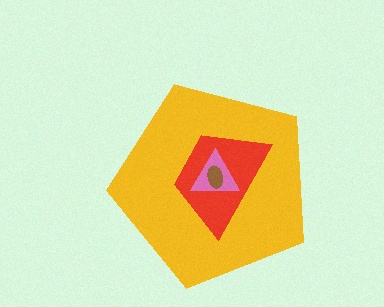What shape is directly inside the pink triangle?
The brown ellipse.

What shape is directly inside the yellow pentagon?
The red trapezoid.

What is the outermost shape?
The yellow pentagon.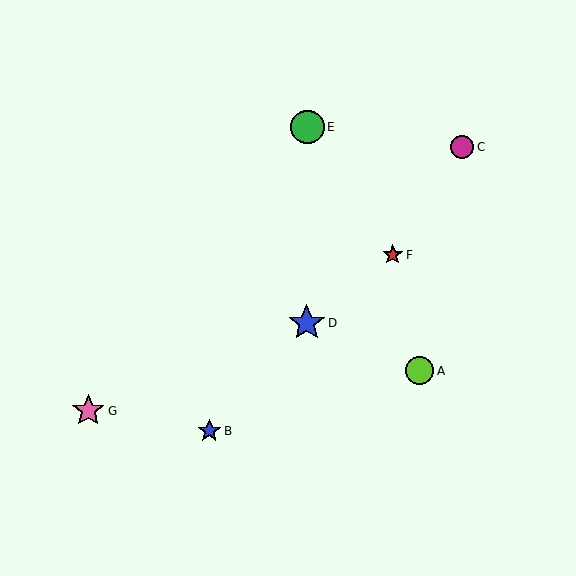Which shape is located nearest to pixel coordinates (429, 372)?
The lime circle (labeled A) at (420, 371) is nearest to that location.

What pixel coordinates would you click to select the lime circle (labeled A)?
Click at (420, 371) to select the lime circle A.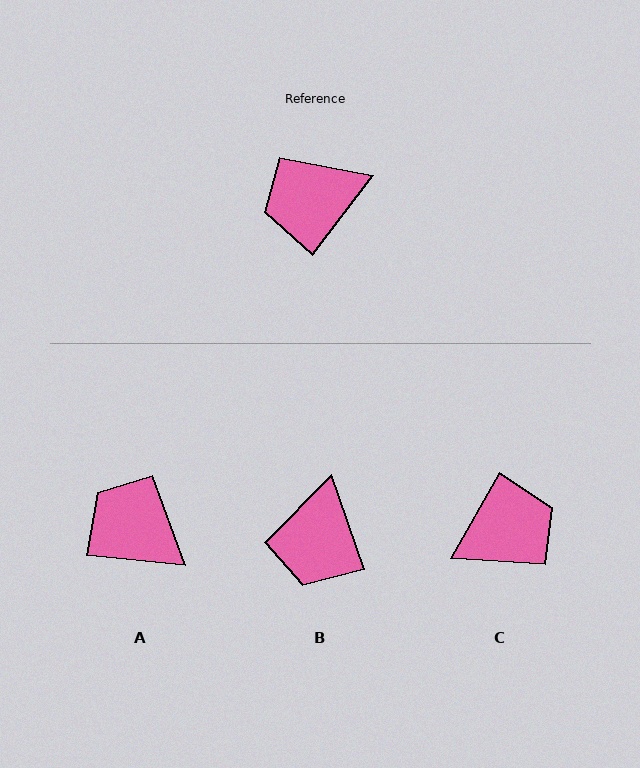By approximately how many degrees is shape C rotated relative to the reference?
Approximately 173 degrees clockwise.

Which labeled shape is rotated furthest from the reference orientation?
C, about 173 degrees away.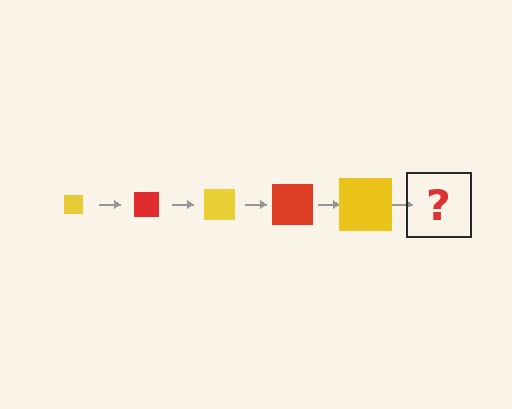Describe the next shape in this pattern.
It should be a red square, larger than the previous one.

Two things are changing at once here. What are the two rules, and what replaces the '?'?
The two rules are that the square grows larger each step and the color cycles through yellow and red. The '?' should be a red square, larger than the previous one.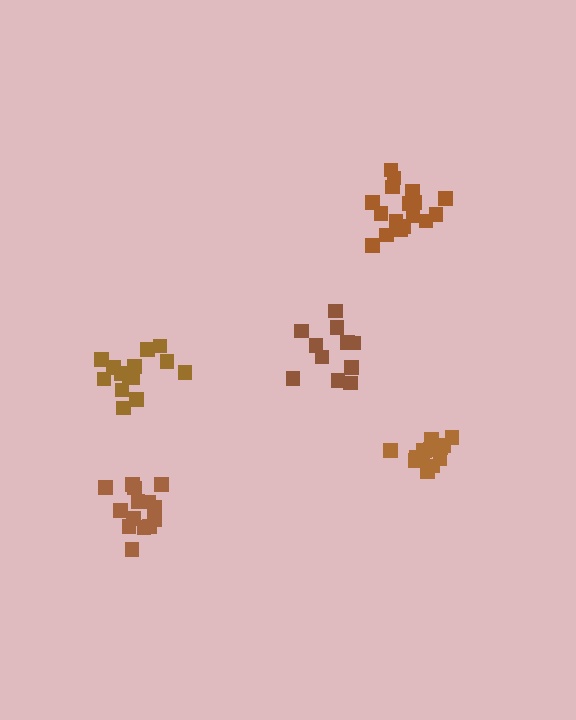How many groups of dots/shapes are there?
There are 5 groups.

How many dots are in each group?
Group 1: 14 dots, Group 2: 14 dots, Group 3: 17 dots, Group 4: 14 dots, Group 5: 11 dots (70 total).